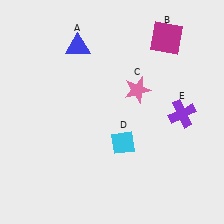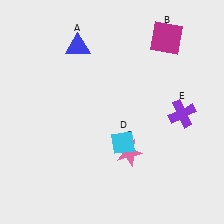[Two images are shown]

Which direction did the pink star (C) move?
The pink star (C) moved down.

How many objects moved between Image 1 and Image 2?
1 object moved between the two images.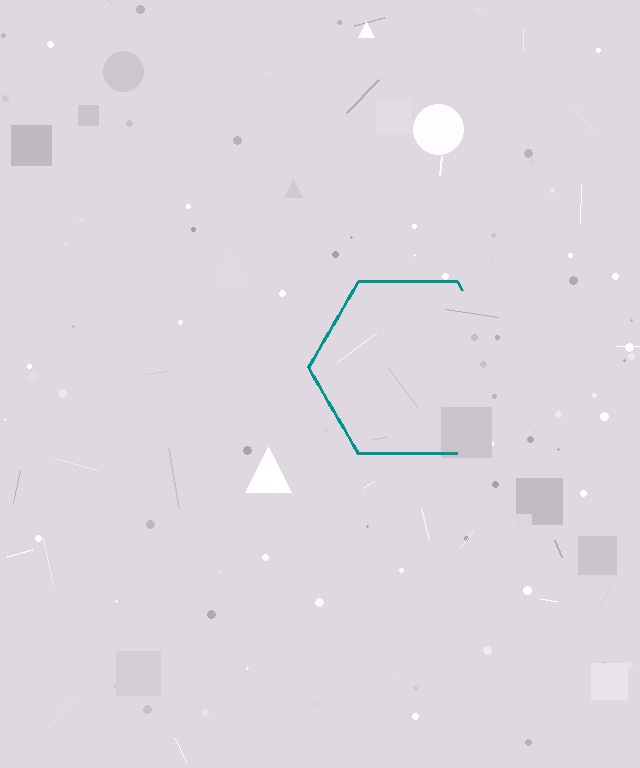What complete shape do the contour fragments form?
The contour fragments form a hexagon.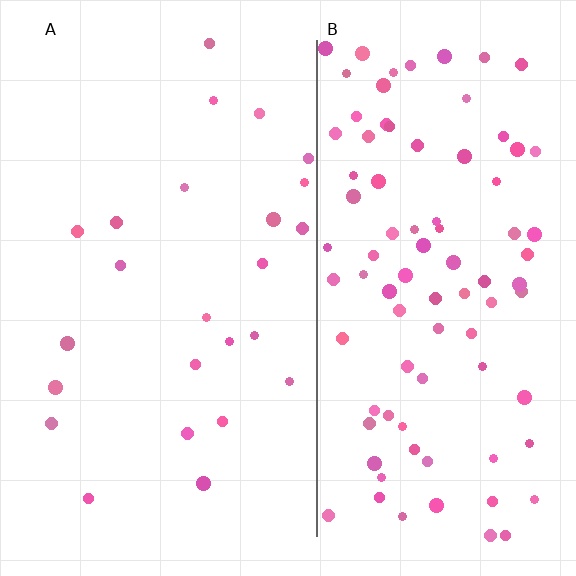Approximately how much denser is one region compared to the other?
Approximately 3.8× — region B over region A.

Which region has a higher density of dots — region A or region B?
B (the right).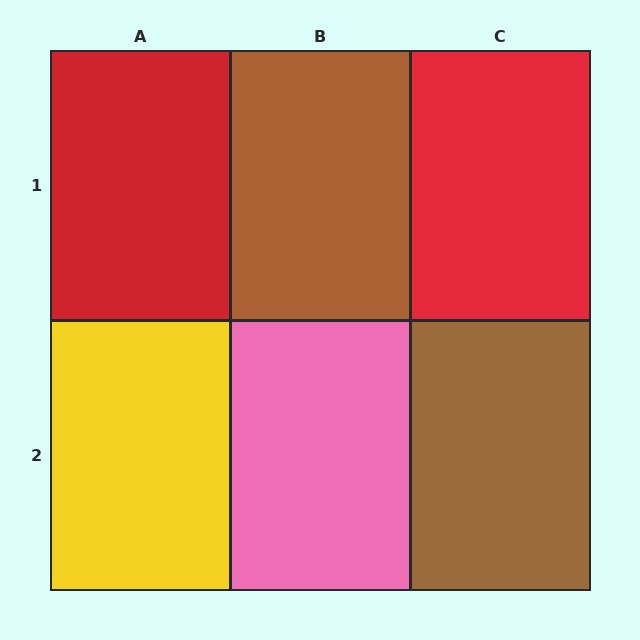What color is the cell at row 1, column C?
Red.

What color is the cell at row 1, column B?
Brown.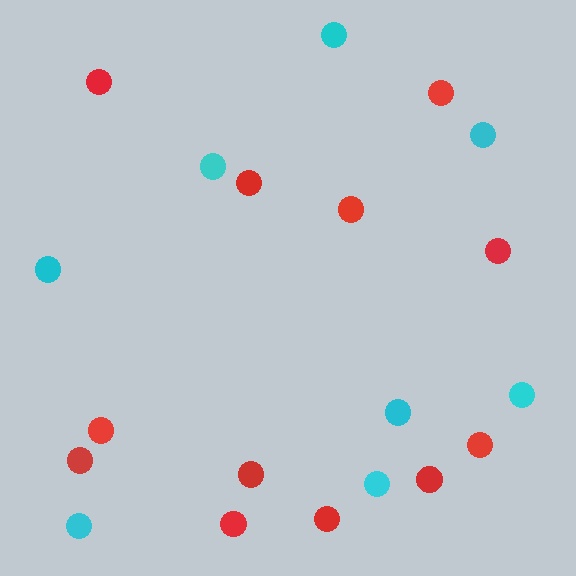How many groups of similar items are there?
There are 2 groups: one group of cyan circles (8) and one group of red circles (12).